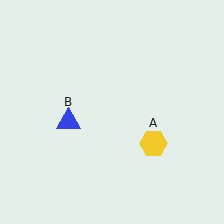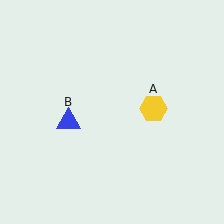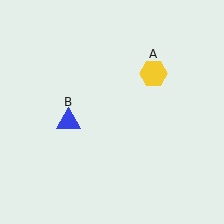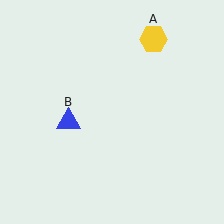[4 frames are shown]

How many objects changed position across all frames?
1 object changed position: yellow hexagon (object A).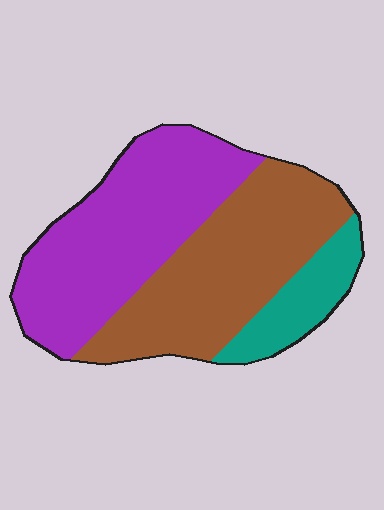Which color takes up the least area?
Teal, at roughly 15%.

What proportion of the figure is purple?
Purple covers 45% of the figure.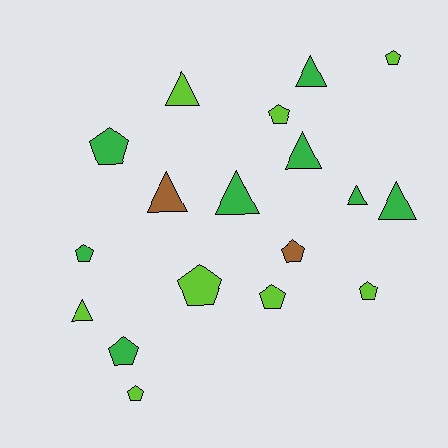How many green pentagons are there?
There are 3 green pentagons.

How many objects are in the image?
There are 18 objects.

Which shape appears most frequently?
Pentagon, with 10 objects.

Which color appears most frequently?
Green, with 8 objects.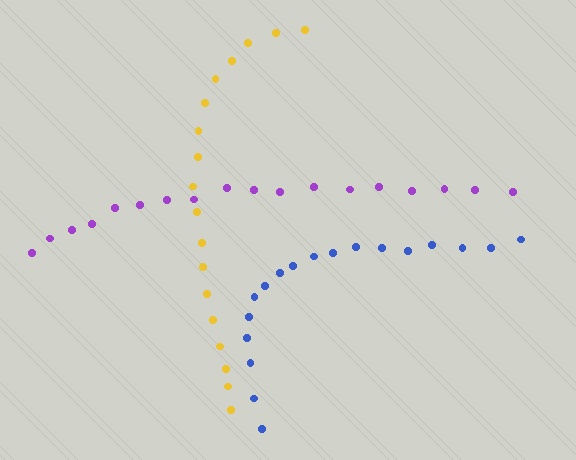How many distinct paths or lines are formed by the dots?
There are 3 distinct paths.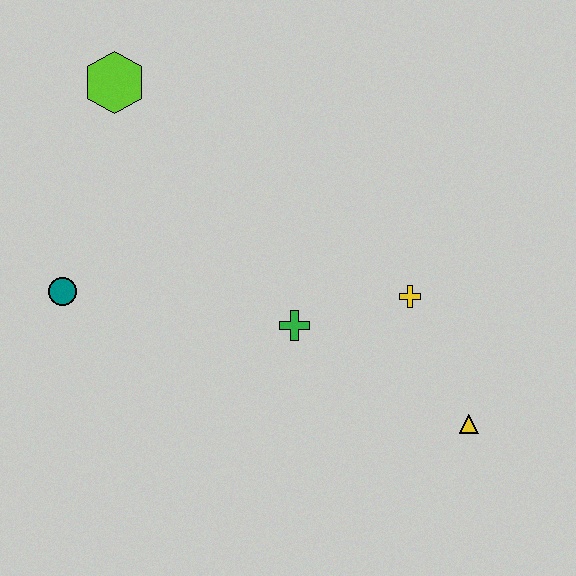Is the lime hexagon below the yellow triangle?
No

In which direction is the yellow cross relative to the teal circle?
The yellow cross is to the right of the teal circle.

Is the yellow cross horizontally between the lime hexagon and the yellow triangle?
Yes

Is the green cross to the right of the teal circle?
Yes